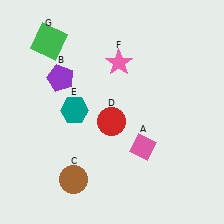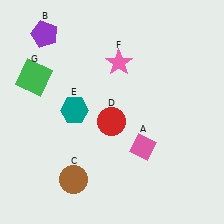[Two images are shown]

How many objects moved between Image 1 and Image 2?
2 objects moved between the two images.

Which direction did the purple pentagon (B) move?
The purple pentagon (B) moved up.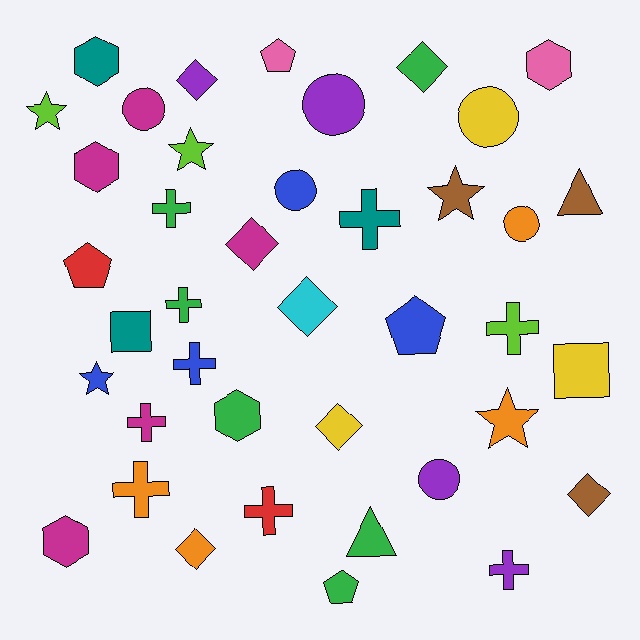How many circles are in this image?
There are 6 circles.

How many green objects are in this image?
There are 6 green objects.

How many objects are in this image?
There are 40 objects.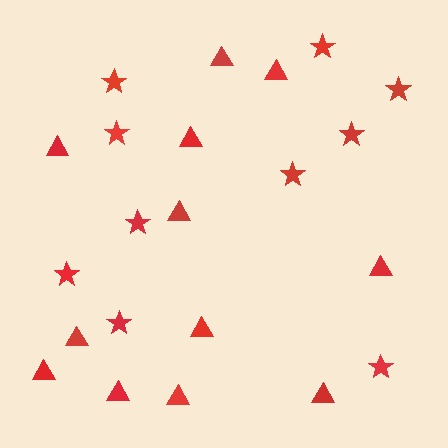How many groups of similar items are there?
There are 2 groups: one group of stars (10) and one group of triangles (12).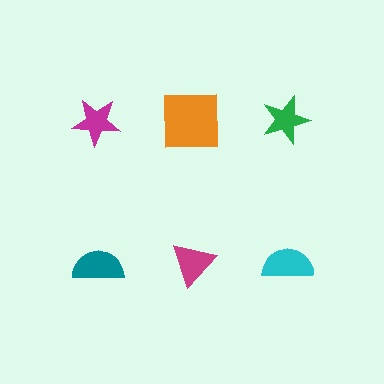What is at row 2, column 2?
A magenta triangle.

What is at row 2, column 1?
A teal semicircle.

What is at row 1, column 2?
An orange square.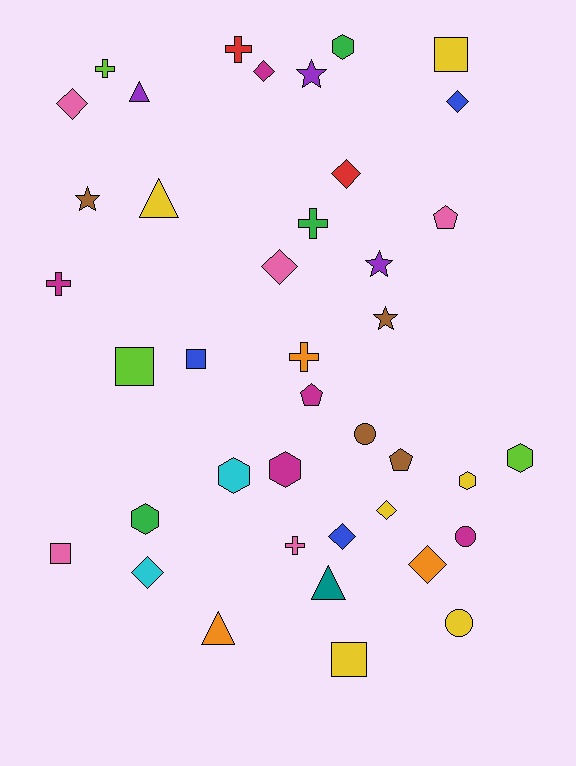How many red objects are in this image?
There are 2 red objects.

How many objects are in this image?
There are 40 objects.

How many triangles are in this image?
There are 4 triangles.